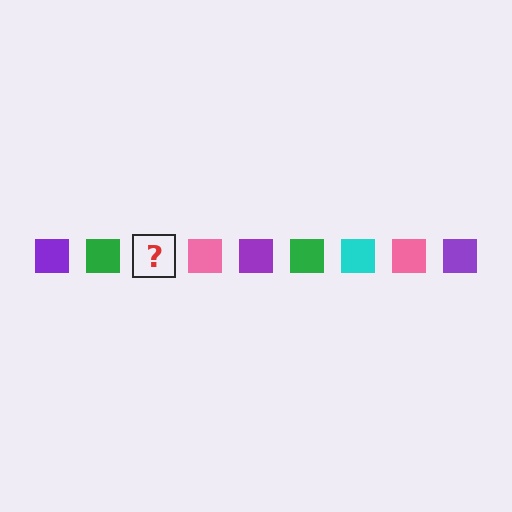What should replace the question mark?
The question mark should be replaced with a cyan square.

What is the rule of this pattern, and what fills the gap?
The rule is that the pattern cycles through purple, green, cyan, pink squares. The gap should be filled with a cyan square.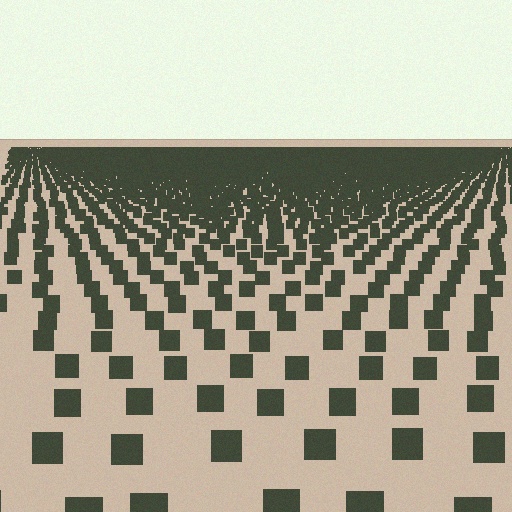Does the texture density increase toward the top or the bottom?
Density increases toward the top.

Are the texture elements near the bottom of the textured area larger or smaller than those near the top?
Larger. Near the bottom, elements are closer to the viewer and appear at a bigger on-screen size.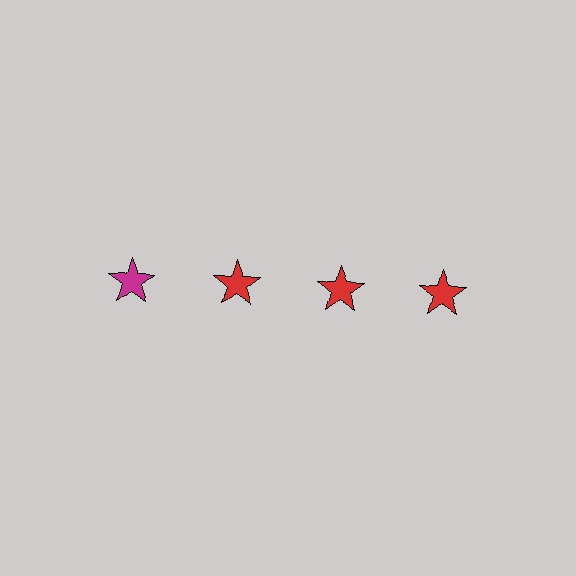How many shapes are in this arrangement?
There are 4 shapes arranged in a grid pattern.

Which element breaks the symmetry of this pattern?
The magenta star in the top row, leftmost column breaks the symmetry. All other shapes are red stars.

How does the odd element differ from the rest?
It has a different color: magenta instead of red.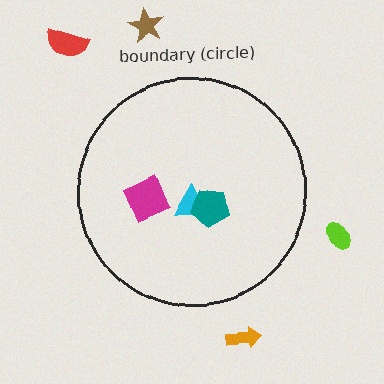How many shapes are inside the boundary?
3 inside, 4 outside.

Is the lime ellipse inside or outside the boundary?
Outside.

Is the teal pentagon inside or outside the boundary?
Inside.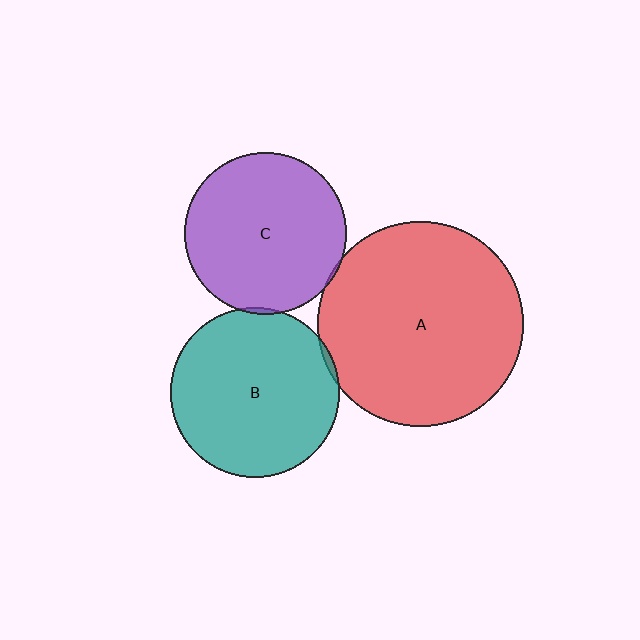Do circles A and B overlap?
Yes.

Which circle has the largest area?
Circle A (red).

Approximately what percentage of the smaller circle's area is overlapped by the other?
Approximately 5%.